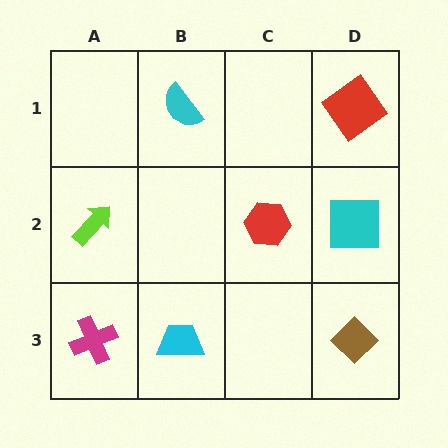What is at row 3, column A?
A magenta cross.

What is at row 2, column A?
A lime arrow.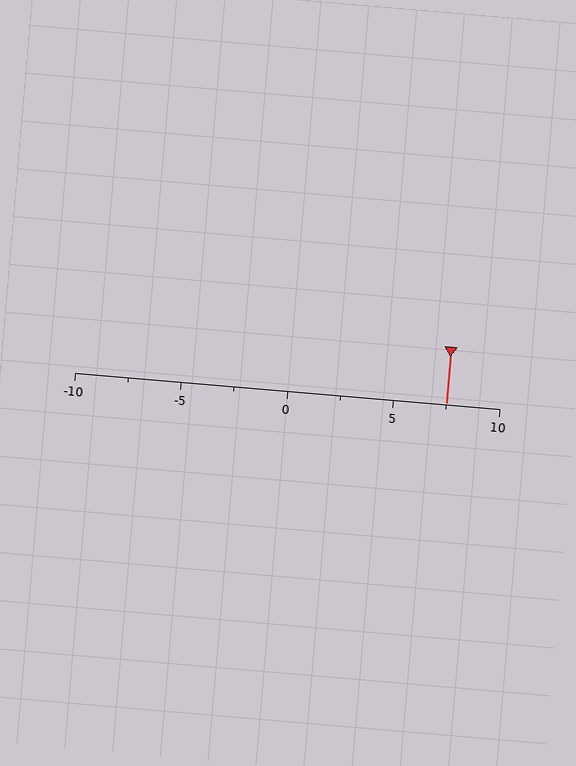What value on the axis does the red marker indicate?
The marker indicates approximately 7.5.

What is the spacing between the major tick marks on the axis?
The major ticks are spaced 5 apart.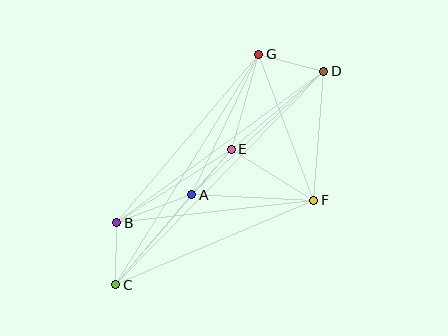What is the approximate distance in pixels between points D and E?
The distance between D and E is approximately 121 pixels.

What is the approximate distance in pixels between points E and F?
The distance between E and F is approximately 97 pixels.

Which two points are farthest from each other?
Points C and D are farthest from each other.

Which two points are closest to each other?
Points A and E are closest to each other.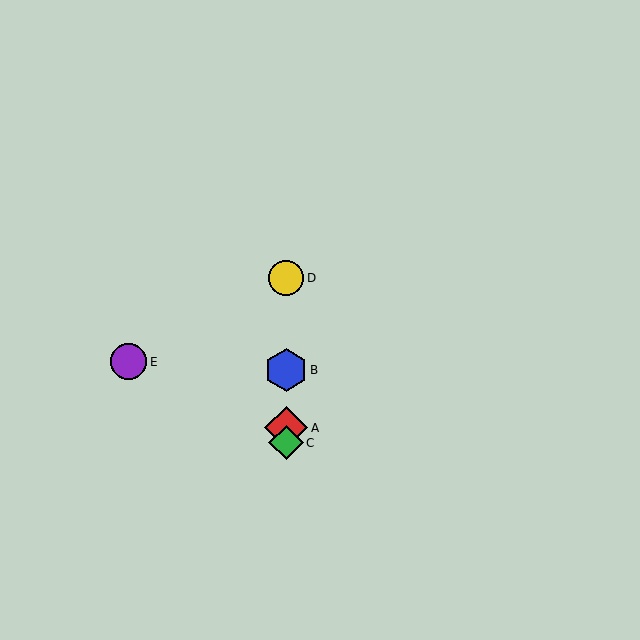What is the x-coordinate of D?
Object D is at x≈286.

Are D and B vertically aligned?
Yes, both are at x≈286.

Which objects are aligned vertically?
Objects A, B, C, D are aligned vertically.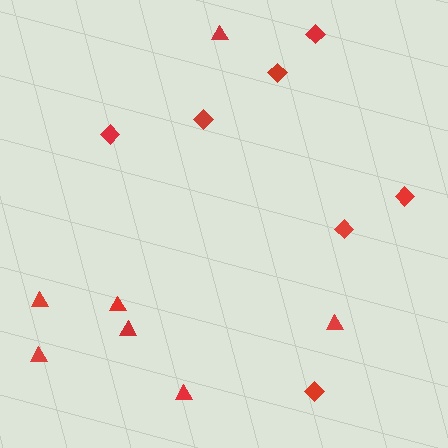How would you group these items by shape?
There are 2 groups: one group of triangles (7) and one group of diamonds (7).